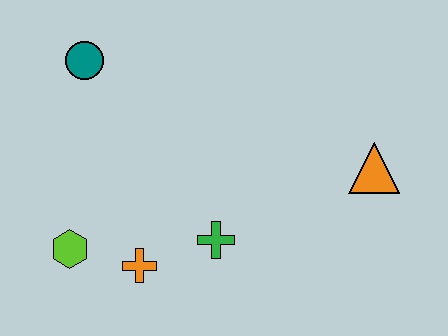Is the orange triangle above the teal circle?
No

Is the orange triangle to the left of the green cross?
No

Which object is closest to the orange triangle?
The green cross is closest to the orange triangle.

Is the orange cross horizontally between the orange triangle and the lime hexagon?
Yes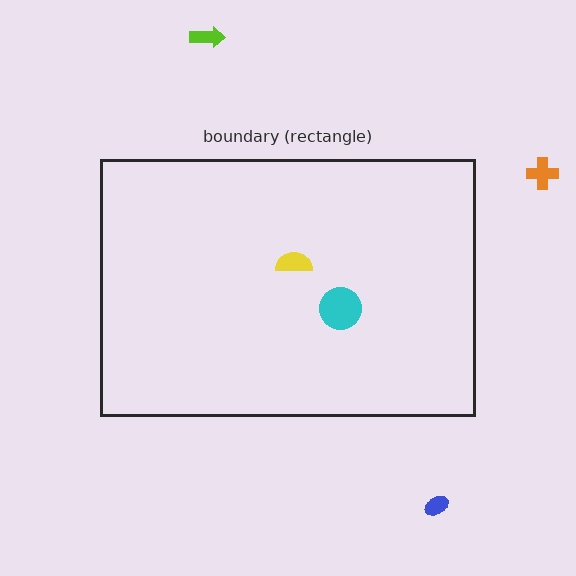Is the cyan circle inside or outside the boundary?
Inside.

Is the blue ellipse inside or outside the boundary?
Outside.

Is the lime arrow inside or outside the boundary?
Outside.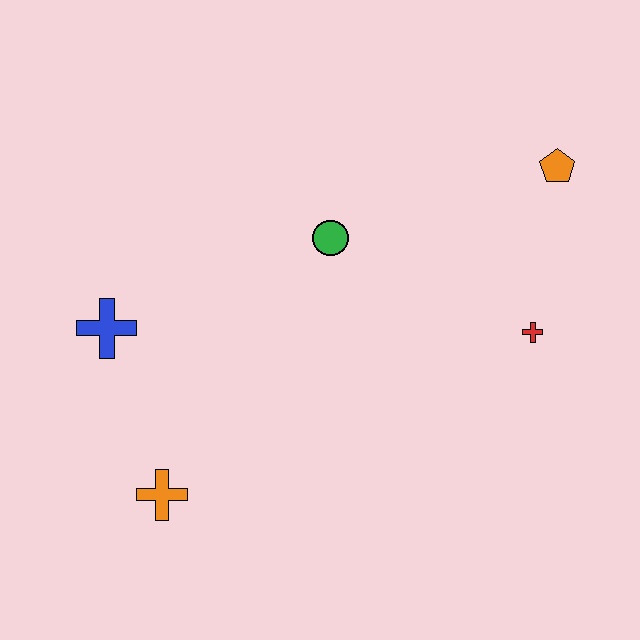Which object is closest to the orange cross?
The blue cross is closest to the orange cross.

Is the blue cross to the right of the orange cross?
No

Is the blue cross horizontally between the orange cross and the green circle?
No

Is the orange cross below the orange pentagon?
Yes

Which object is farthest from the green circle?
The orange cross is farthest from the green circle.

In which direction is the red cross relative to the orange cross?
The red cross is to the right of the orange cross.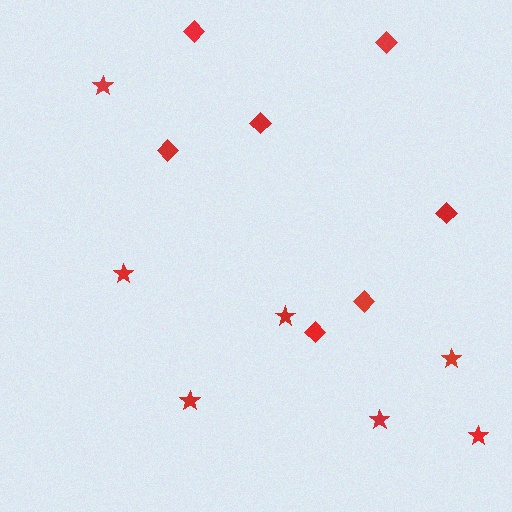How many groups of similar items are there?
There are 2 groups: one group of stars (7) and one group of diamonds (7).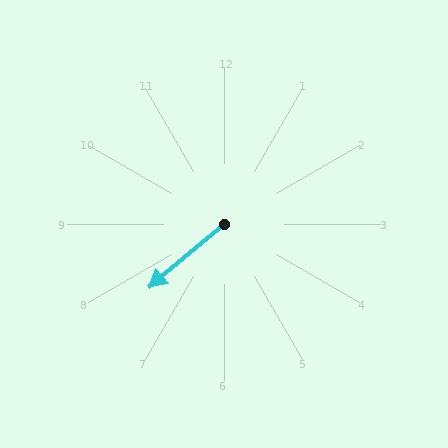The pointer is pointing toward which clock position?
Roughly 8 o'clock.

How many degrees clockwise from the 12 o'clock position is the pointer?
Approximately 230 degrees.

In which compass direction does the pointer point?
Southwest.